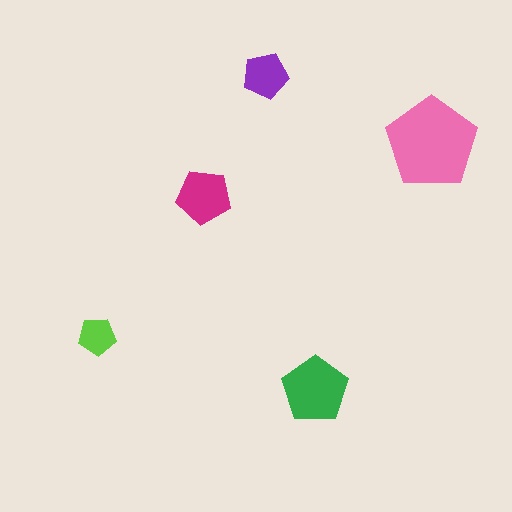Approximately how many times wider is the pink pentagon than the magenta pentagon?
About 1.5 times wider.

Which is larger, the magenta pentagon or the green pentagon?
The green one.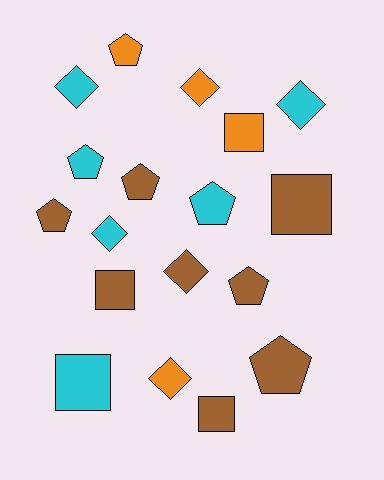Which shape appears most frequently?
Pentagon, with 7 objects.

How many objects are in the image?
There are 18 objects.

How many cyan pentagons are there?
There are 2 cyan pentagons.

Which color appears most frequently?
Brown, with 8 objects.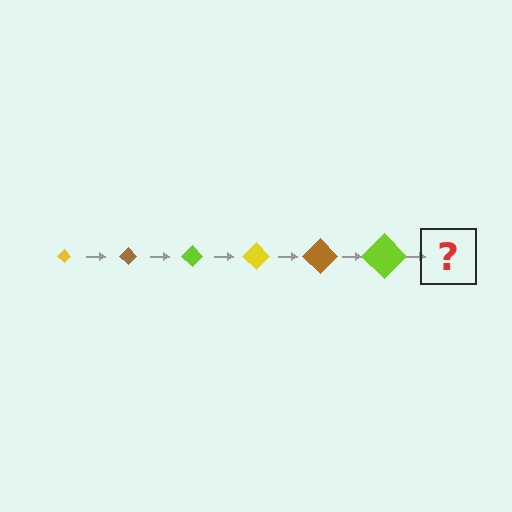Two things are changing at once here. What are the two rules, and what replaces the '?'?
The two rules are that the diamond grows larger each step and the color cycles through yellow, brown, and lime. The '?' should be a yellow diamond, larger than the previous one.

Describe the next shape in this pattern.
It should be a yellow diamond, larger than the previous one.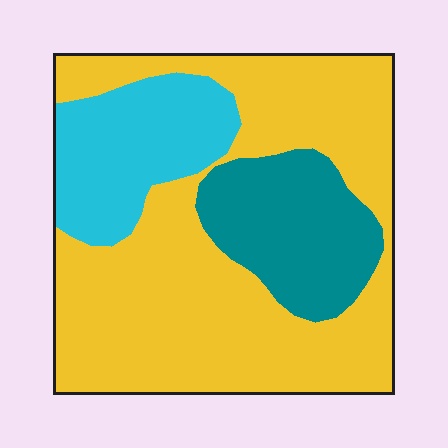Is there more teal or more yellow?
Yellow.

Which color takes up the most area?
Yellow, at roughly 65%.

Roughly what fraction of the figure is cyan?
Cyan takes up about one fifth (1/5) of the figure.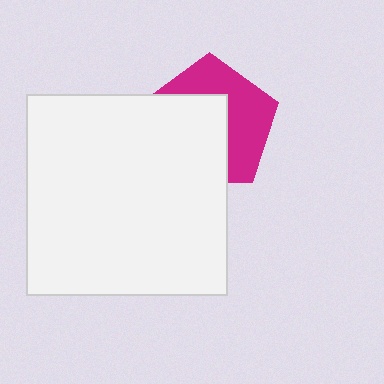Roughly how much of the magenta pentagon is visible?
About half of it is visible (roughly 47%).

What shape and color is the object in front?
The object in front is a white square.